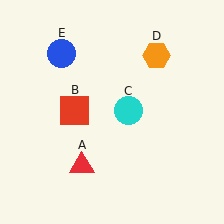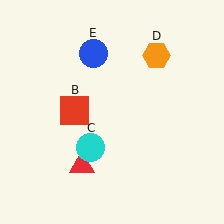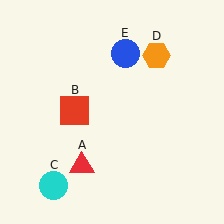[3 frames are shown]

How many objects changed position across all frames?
2 objects changed position: cyan circle (object C), blue circle (object E).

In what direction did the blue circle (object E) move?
The blue circle (object E) moved right.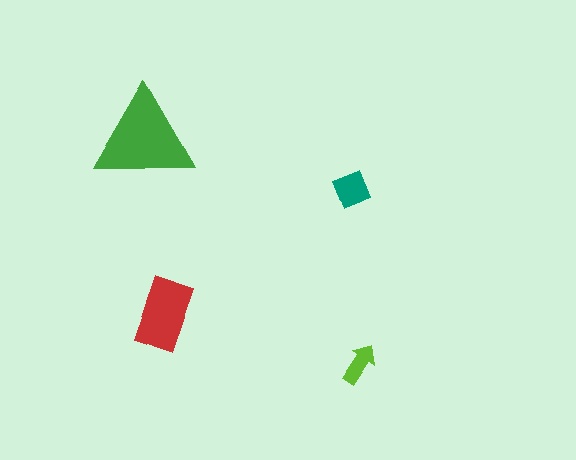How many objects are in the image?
There are 4 objects in the image.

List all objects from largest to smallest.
The green triangle, the red rectangle, the teal diamond, the lime arrow.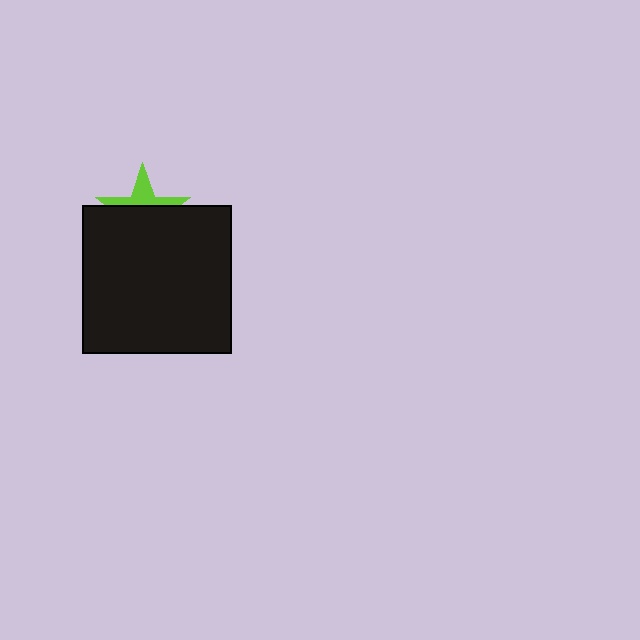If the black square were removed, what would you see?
You would see the complete lime star.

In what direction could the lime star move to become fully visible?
The lime star could move up. That would shift it out from behind the black square entirely.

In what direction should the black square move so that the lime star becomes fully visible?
The black square should move down. That is the shortest direction to clear the overlap and leave the lime star fully visible.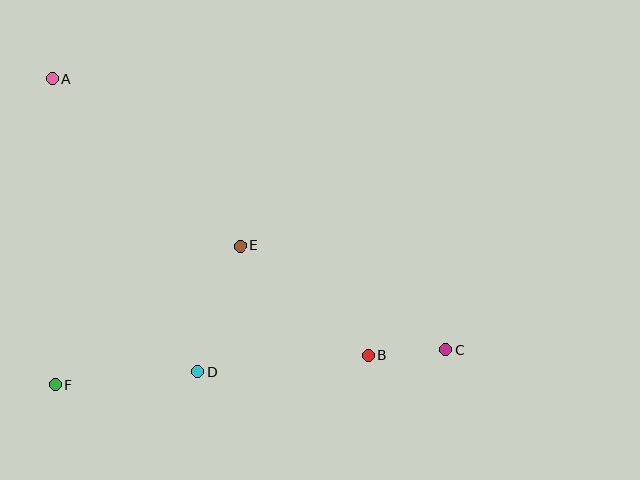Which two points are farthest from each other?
Points A and C are farthest from each other.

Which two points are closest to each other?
Points B and C are closest to each other.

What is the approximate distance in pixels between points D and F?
The distance between D and F is approximately 143 pixels.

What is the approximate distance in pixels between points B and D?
The distance between B and D is approximately 171 pixels.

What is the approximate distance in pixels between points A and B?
The distance between A and B is approximately 420 pixels.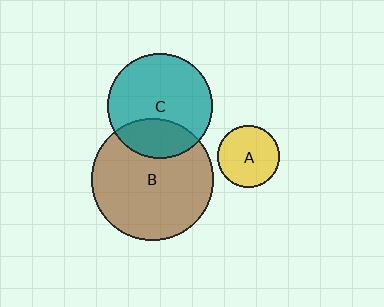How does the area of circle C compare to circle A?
Approximately 2.9 times.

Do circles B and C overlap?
Yes.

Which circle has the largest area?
Circle B (brown).